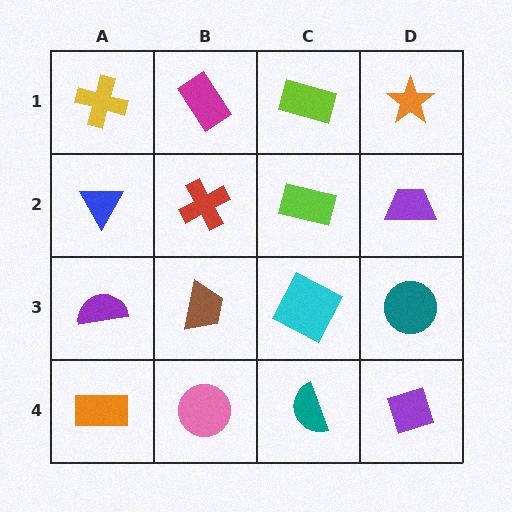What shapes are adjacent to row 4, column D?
A teal circle (row 3, column D), a teal semicircle (row 4, column C).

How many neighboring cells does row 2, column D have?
3.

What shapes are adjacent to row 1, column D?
A purple trapezoid (row 2, column D), a lime rectangle (row 1, column C).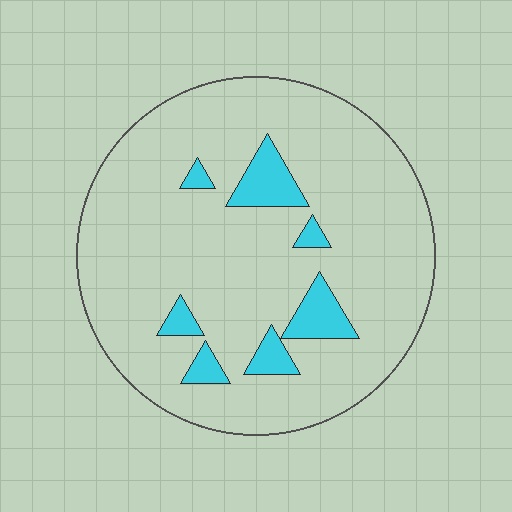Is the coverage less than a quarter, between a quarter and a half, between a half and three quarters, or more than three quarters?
Less than a quarter.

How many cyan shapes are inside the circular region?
7.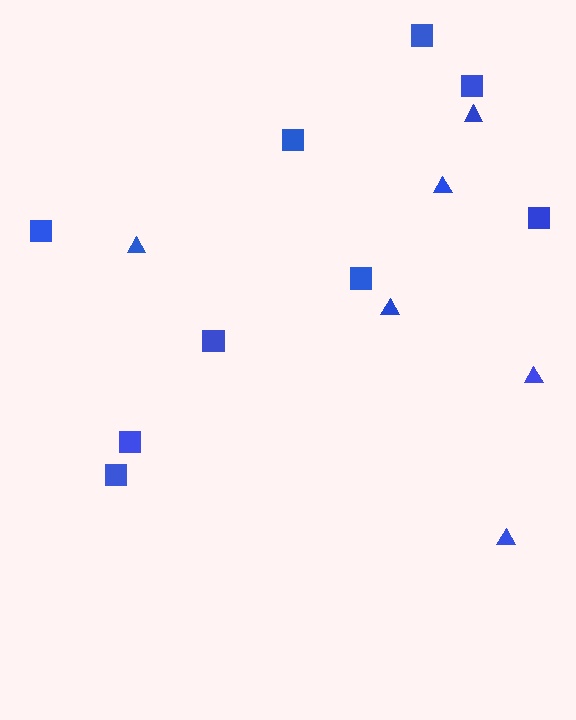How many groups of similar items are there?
There are 2 groups: one group of triangles (6) and one group of squares (9).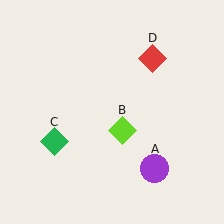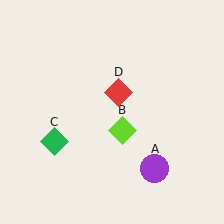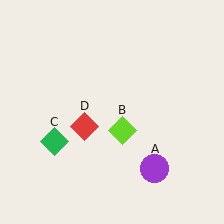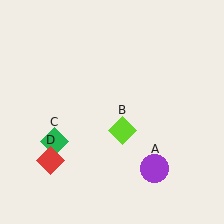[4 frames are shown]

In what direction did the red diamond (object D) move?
The red diamond (object D) moved down and to the left.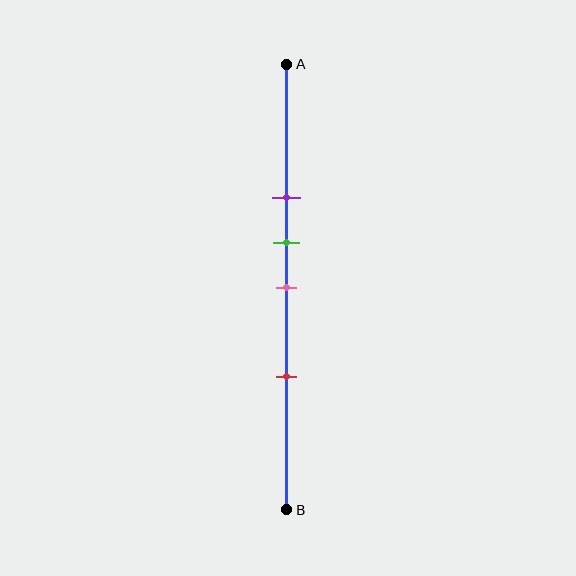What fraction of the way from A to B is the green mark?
The green mark is approximately 40% (0.4) of the way from A to B.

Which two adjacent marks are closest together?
The green and pink marks are the closest adjacent pair.